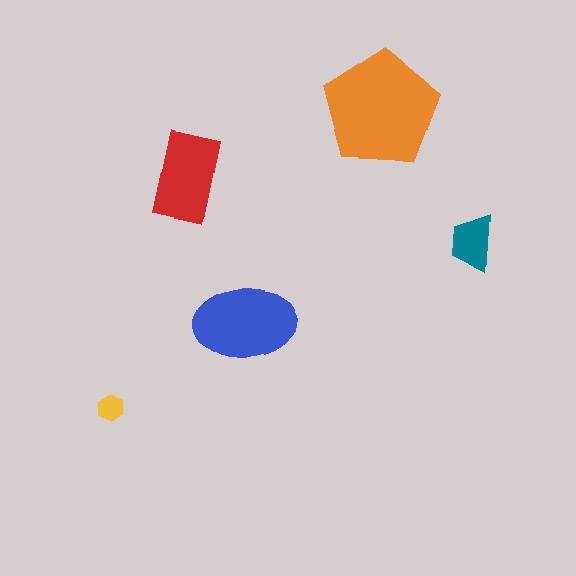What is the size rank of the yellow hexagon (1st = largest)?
5th.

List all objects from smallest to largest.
The yellow hexagon, the teal trapezoid, the red rectangle, the blue ellipse, the orange pentagon.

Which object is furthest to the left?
The yellow hexagon is leftmost.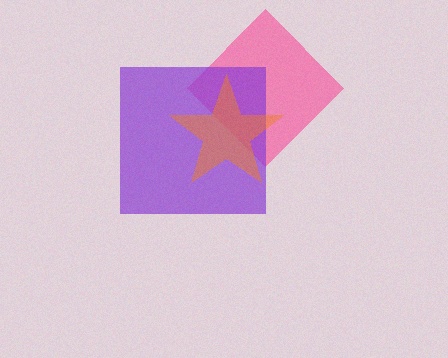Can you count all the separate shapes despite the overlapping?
Yes, there are 3 separate shapes.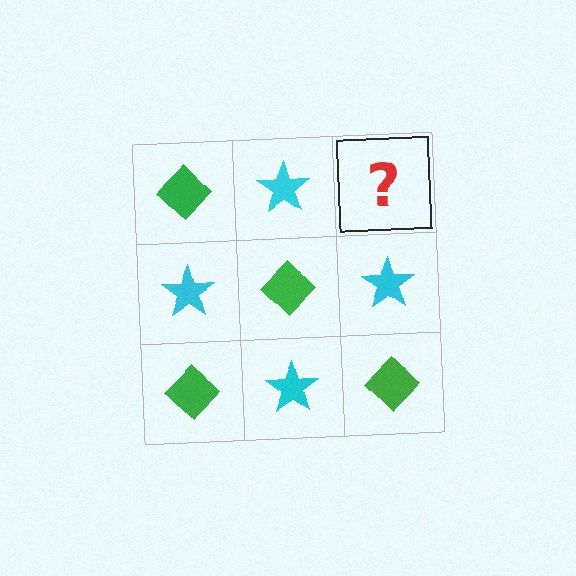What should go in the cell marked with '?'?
The missing cell should contain a green diamond.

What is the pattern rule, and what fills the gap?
The rule is that it alternates green diamond and cyan star in a checkerboard pattern. The gap should be filled with a green diamond.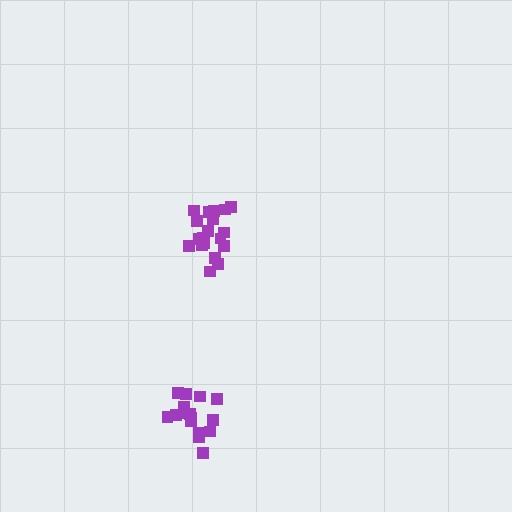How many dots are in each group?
Group 1: 19 dots, Group 2: 16 dots (35 total).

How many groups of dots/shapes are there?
There are 2 groups.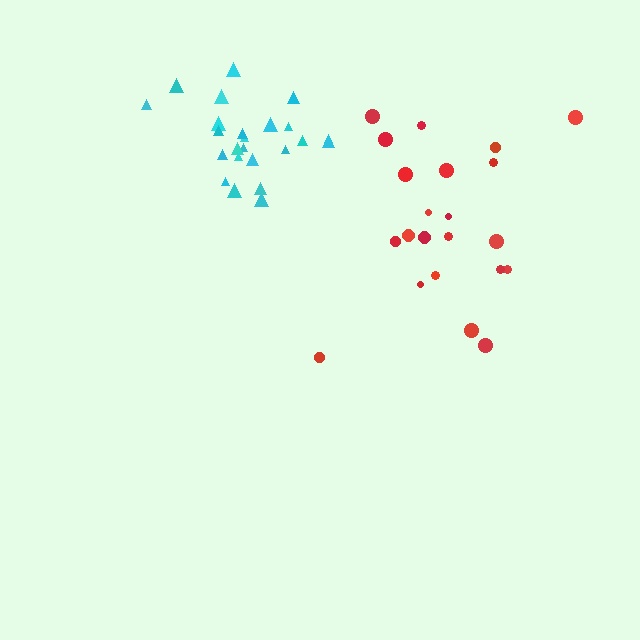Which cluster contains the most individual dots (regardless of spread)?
Cyan (24).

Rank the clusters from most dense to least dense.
cyan, red.